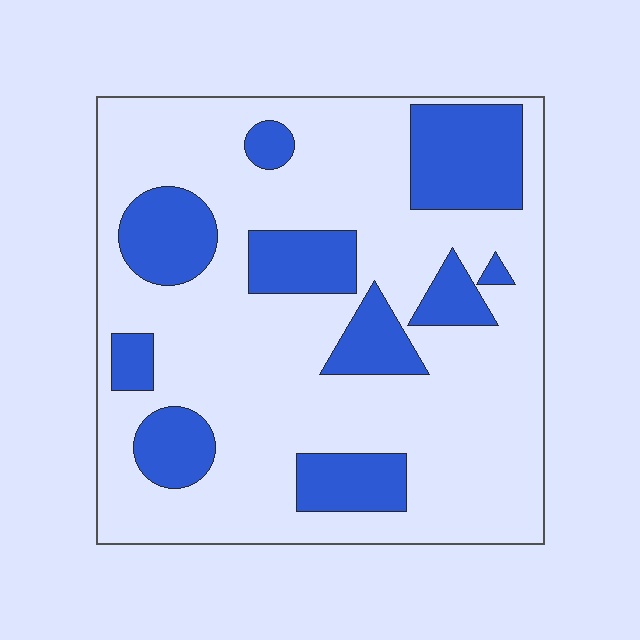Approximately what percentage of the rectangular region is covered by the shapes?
Approximately 25%.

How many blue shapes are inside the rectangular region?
10.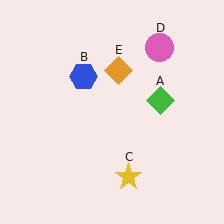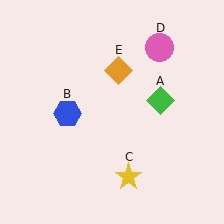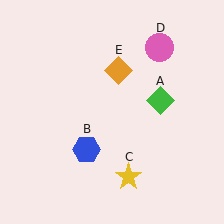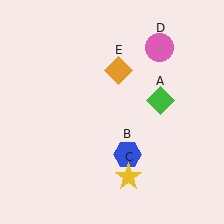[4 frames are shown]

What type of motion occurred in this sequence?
The blue hexagon (object B) rotated counterclockwise around the center of the scene.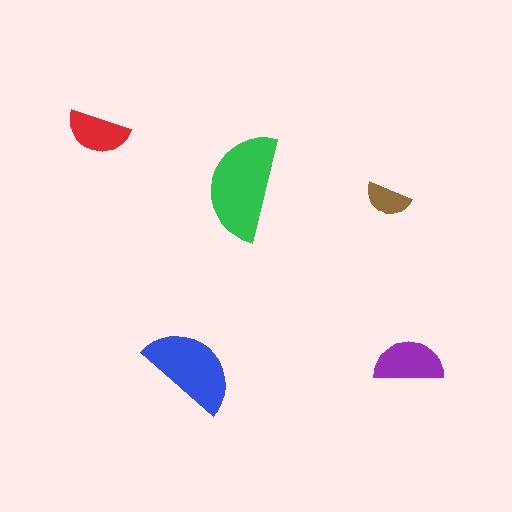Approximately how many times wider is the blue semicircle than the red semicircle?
About 1.5 times wider.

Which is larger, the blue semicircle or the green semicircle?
The green one.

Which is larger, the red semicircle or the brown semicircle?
The red one.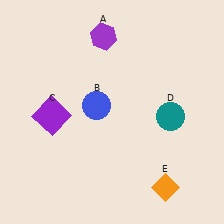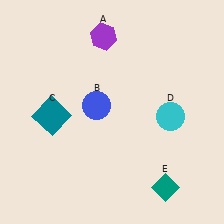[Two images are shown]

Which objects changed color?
C changed from purple to teal. D changed from teal to cyan. E changed from orange to teal.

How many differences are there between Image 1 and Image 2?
There are 3 differences between the two images.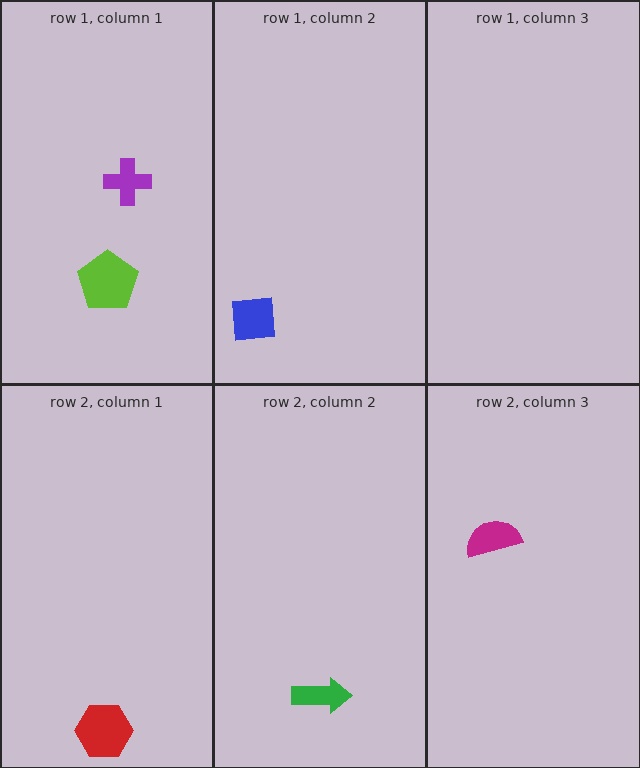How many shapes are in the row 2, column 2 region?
1.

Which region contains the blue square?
The row 1, column 2 region.